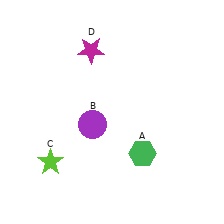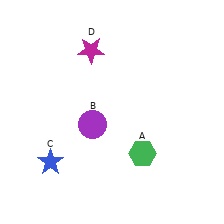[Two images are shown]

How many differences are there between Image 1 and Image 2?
There is 1 difference between the two images.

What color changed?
The star (C) changed from lime in Image 1 to blue in Image 2.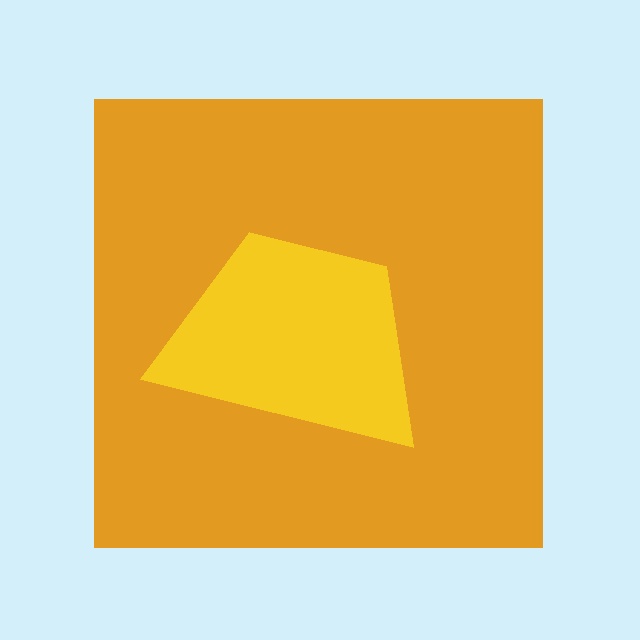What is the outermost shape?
The orange square.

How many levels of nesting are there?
2.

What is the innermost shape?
The yellow trapezoid.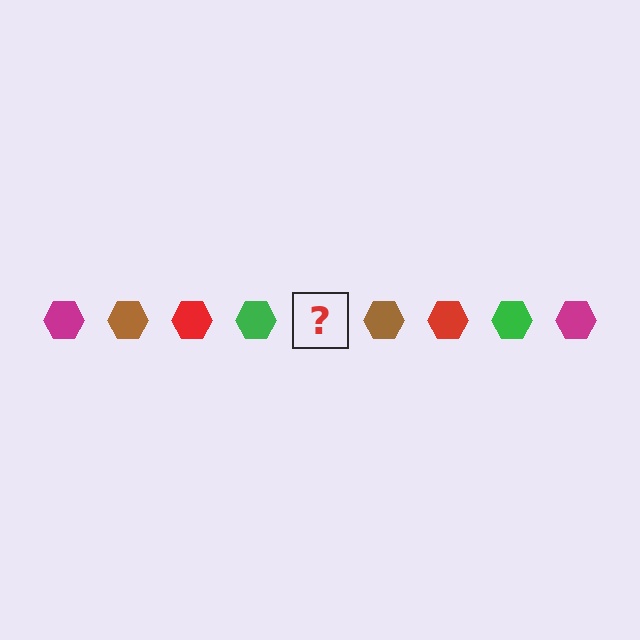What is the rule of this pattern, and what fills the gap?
The rule is that the pattern cycles through magenta, brown, red, green hexagons. The gap should be filled with a magenta hexagon.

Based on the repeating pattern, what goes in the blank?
The blank should be a magenta hexagon.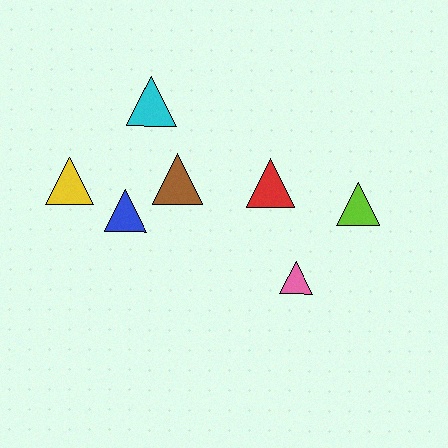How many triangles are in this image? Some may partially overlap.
There are 7 triangles.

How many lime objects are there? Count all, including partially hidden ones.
There is 1 lime object.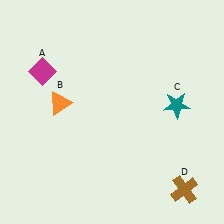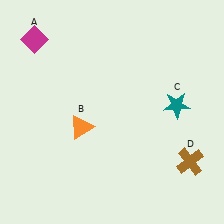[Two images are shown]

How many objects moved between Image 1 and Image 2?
3 objects moved between the two images.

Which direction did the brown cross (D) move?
The brown cross (D) moved up.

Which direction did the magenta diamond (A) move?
The magenta diamond (A) moved up.